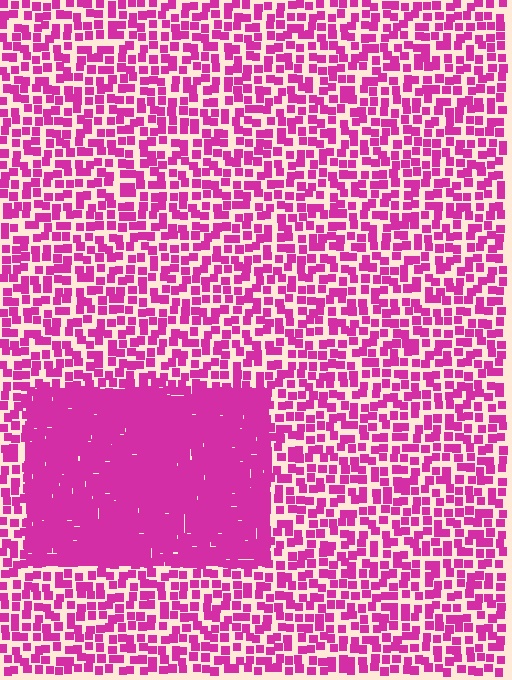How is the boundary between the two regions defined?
The boundary is defined by a change in element density (approximately 2.6x ratio). All elements are the same color, size, and shape.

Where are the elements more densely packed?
The elements are more densely packed inside the rectangle boundary.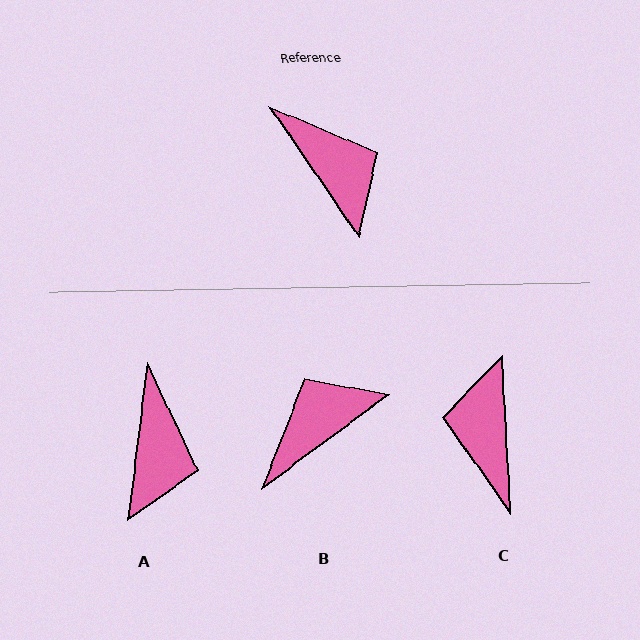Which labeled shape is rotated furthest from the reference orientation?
C, about 149 degrees away.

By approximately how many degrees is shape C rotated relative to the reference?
Approximately 149 degrees counter-clockwise.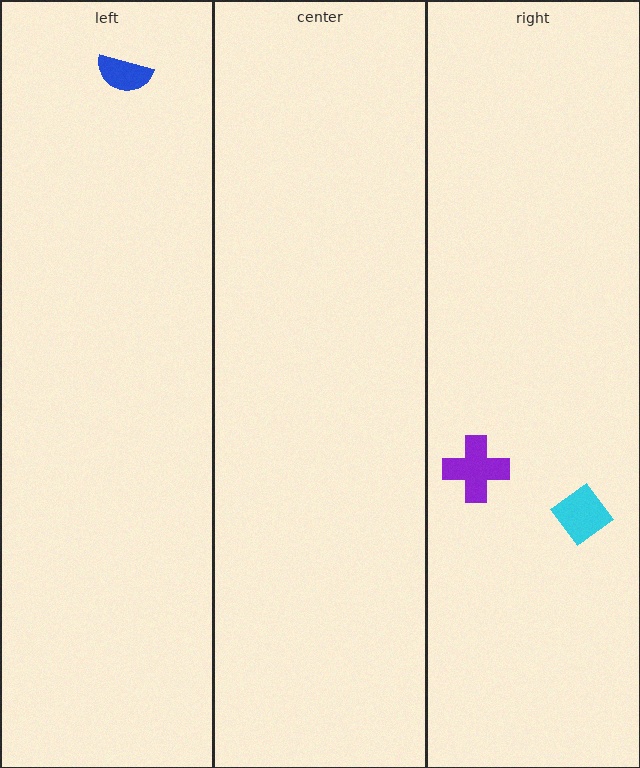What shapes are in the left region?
The blue semicircle.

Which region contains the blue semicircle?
The left region.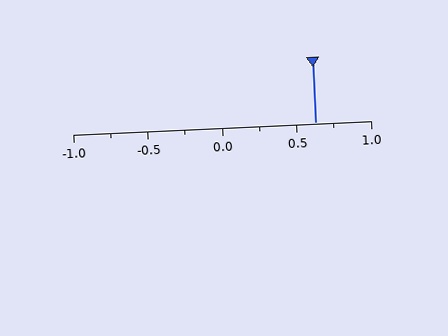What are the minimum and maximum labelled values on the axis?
The axis runs from -1.0 to 1.0.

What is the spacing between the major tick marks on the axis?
The major ticks are spaced 0.5 apart.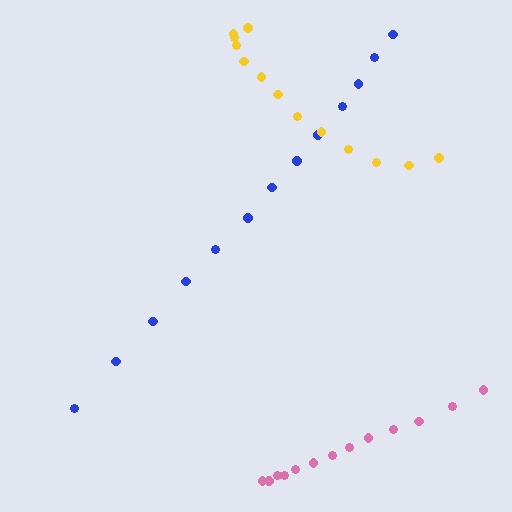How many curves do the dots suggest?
There are 3 distinct paths.